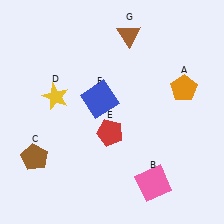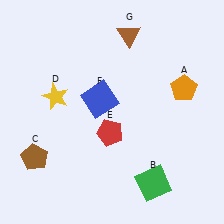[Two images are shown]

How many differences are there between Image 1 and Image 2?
There is 1 difference between the two images.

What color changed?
The square (B) changed from pink in Image 1 to green in Image 2.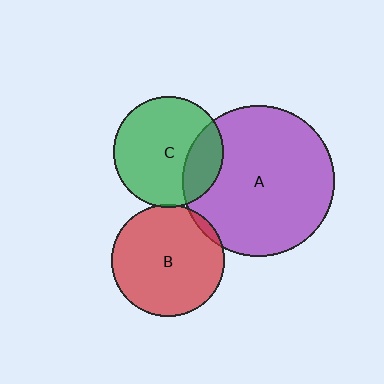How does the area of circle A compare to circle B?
Approximately 1.8 times.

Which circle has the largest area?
Circle A (purple).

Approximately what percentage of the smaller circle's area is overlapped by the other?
Approximately 5%.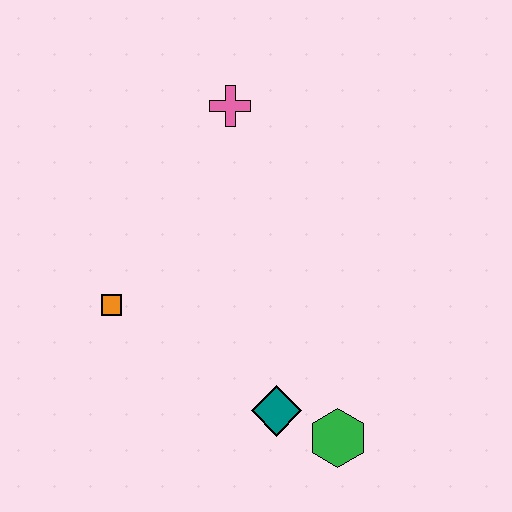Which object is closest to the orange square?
The teal diamond is closest to the orange square.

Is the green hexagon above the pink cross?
No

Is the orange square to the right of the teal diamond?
No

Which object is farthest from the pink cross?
The green hexagon is farthest from the pink cross.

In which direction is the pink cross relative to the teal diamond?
The pink cross is above the teal diamond.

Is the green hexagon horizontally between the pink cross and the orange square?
No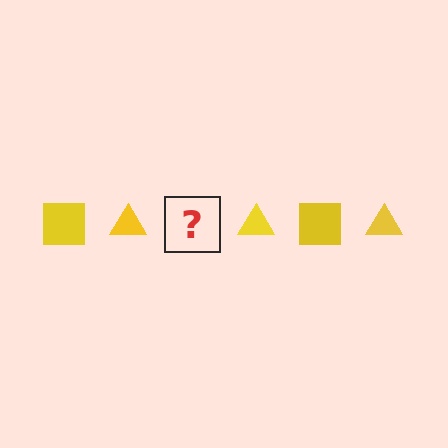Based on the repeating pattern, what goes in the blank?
The blank should be a yellow square.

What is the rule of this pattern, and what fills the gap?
The rule is that the pattern cycles through square, triangle shapes in yellow. The gap should be filled with a yellow square.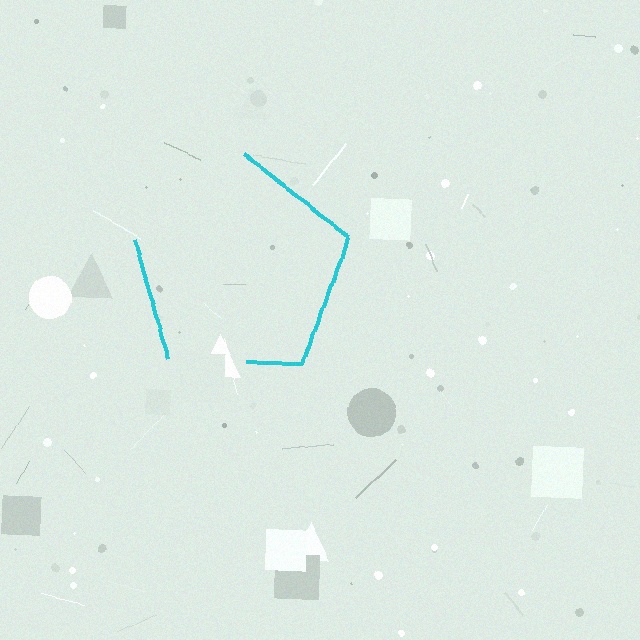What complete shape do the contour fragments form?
The contour fragments form a pentagon.